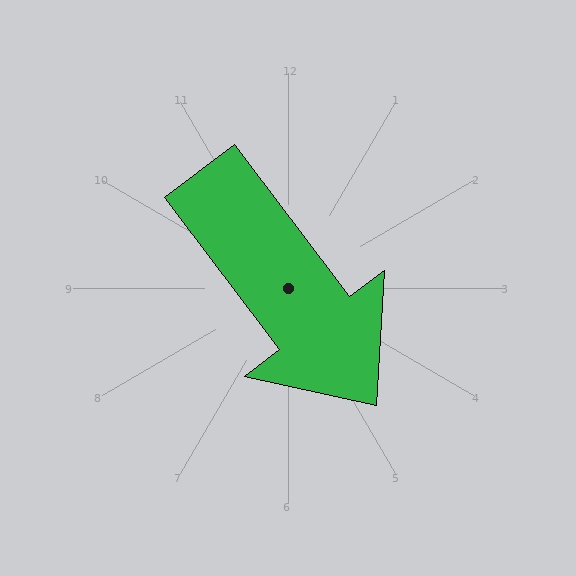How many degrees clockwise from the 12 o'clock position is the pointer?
Approximately 143 degrees.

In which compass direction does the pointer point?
Southeast.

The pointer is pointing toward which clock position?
Roughly 5 o'clock.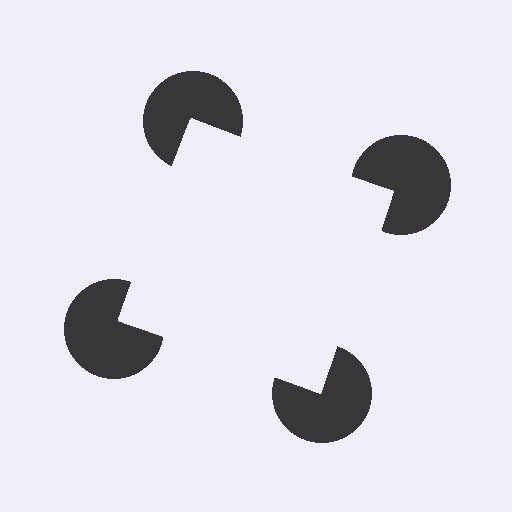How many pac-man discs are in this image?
There are 4 — one at each vertex of the illusory square.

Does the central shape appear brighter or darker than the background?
It typically appears slightly brighter than the background, even though no actual brightness change is drawn.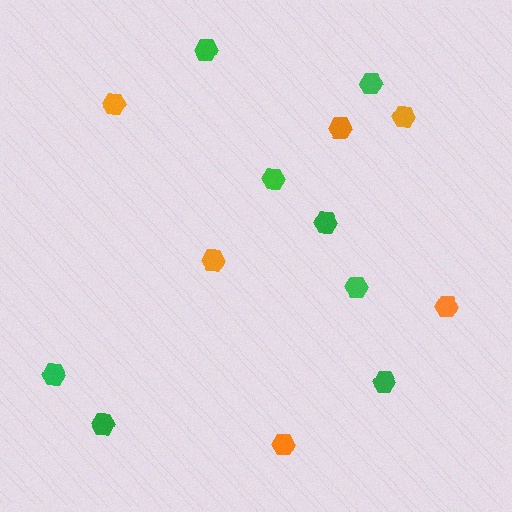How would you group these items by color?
There are 2 groups: one group of orange hexagons (6) and one group of green hexagons (8).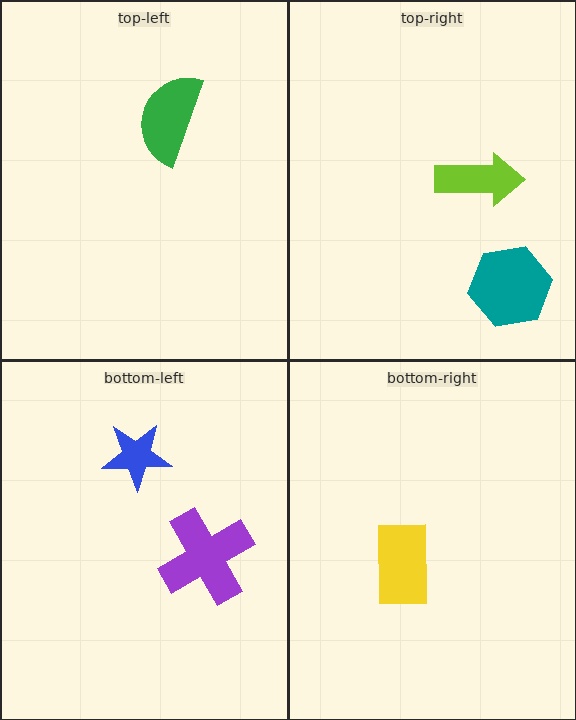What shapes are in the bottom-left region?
The blue star, the purple cross.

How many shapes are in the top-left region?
1.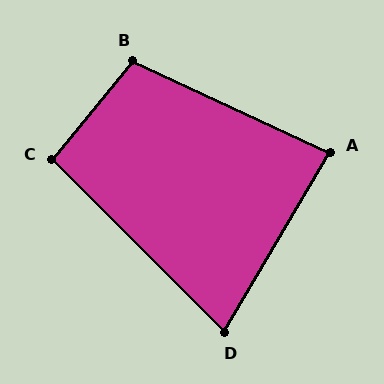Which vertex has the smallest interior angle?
D, at approximately 76 degrees.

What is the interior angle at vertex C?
Approximately 96 degrees (obtuse).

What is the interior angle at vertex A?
Approximately 84 degrees (acute).